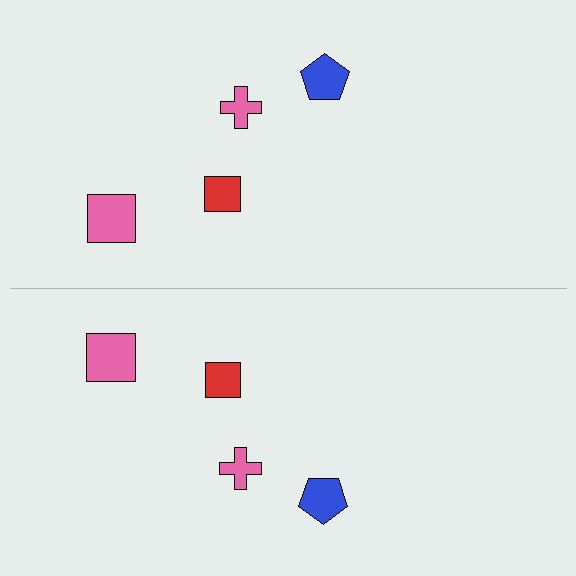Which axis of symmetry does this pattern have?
The pattern has a horizontal axis of symmetry running through the center of the image.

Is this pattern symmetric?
Yes, this pattern has bilateral (reflection) symmetry.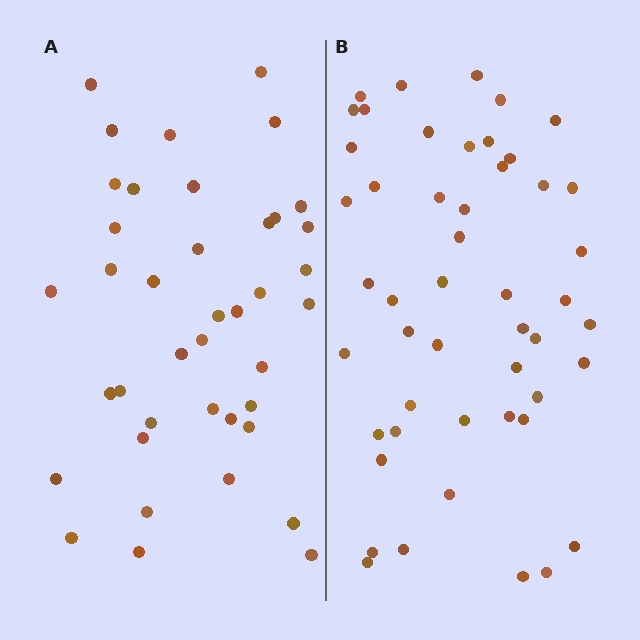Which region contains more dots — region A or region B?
Region B (the right region) has more dots.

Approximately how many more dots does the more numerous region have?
Region B has roughly 8 or so more dots than region A.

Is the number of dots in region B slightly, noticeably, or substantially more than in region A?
Region B has only slightly more — the two regions are fairly close. The ratio is roughly 1.2 to 1.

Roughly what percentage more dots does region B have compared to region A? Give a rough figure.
About 20% more.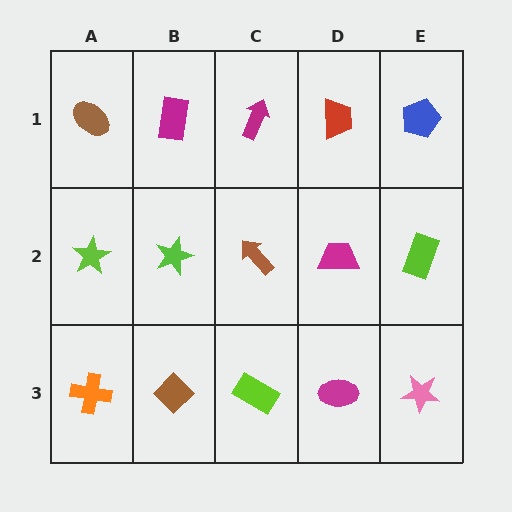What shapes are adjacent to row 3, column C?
A brown arrow (row 2, column C), a brown diamond (row 3, column B), a magenta ellipse (row 3, column D).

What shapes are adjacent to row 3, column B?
A lime star (row 2, column B), an orange cross (row 3, column A), a lime rectangle (row 3, column C).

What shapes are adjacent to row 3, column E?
A lime rectangle (row 2, column E), a magenta ellipse (row 3, column D).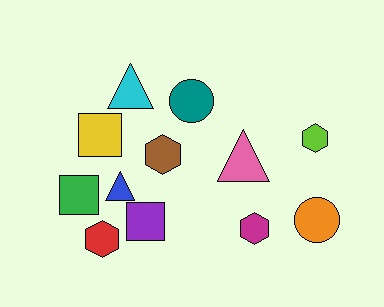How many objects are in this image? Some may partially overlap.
There are 12 objects.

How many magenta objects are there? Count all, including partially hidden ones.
There is 1 magenta object.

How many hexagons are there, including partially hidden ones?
There are 4 hexagons.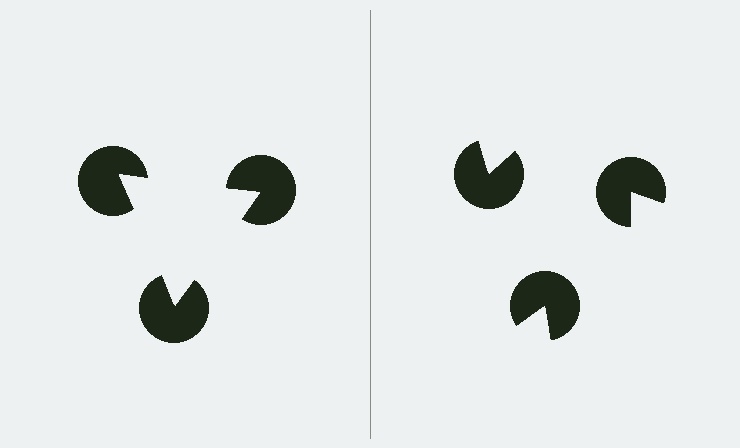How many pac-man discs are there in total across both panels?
6 — 3 on each side.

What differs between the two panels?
The pac-man discs are positioned identically on both sides; only the wedge orientations differ. On the left they align to a triangle; on the right they are misaligned.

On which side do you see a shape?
An illusory triangle appears on the left side. On the right side the wedge cuts are rotated, so no coherent shape forms.